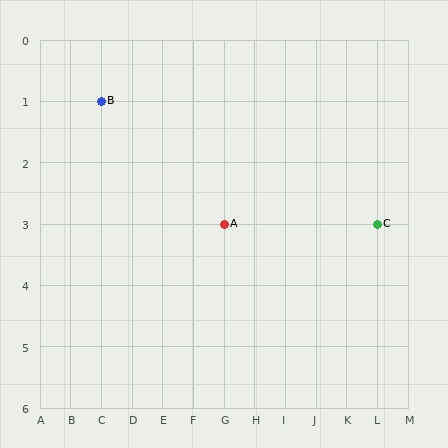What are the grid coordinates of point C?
Point C is at grid coordinates (L, 3).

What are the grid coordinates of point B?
Point B is at grid coordinates (C, 1).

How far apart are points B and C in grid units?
Points B and C are 9 columns and 2 rows apart (about 9.2 grid units diagonally).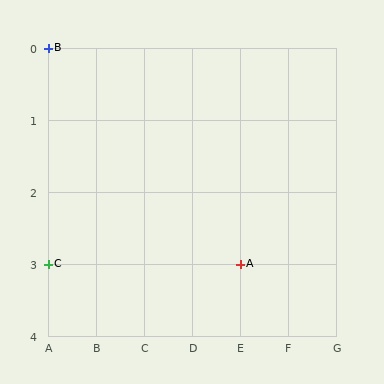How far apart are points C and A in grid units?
Points C and A are 4 columns apart.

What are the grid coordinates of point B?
Point B is at grid coordinates (A, 0).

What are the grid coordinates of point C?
Point C is at grid coordinates (A, 3).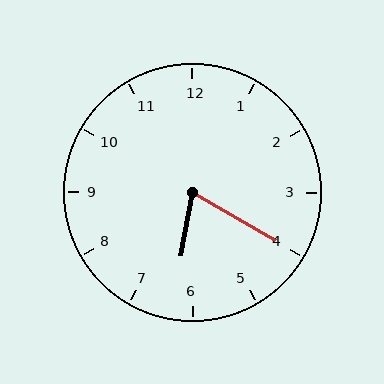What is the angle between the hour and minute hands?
Approximately 70 degrees.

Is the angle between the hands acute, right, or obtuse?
It is acute.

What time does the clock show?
6:20.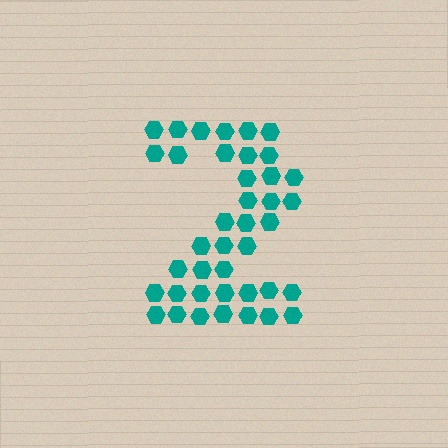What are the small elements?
The small elements are hexagons.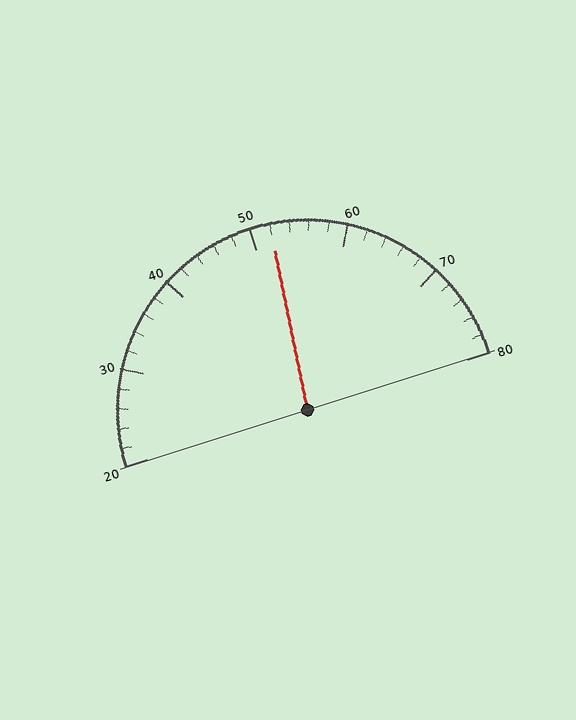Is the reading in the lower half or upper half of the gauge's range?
The reading is in the upper half of the range (20 to 80).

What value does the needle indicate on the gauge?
The needle indicates approximately 52.